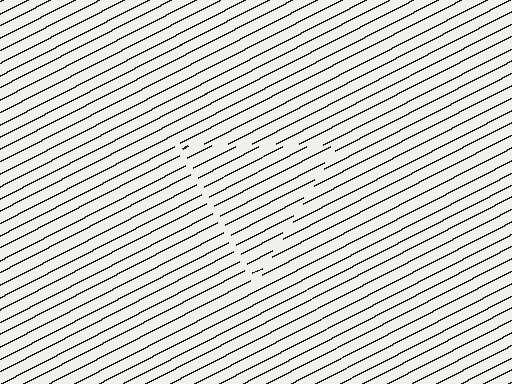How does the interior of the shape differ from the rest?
The interior of the shape contains the same grating, shifted by half a period — the contour is defined by the phase discontinuity where line-ends from the inner and outer gratings abut.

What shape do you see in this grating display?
An illusory triangle. The interior of the shape contains the same grating, shifted by half a period — the contour is defined by the phase discontinuity where line-ends from the inner and outer gratings abut.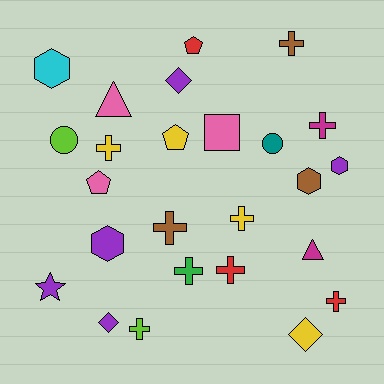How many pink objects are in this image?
There are 3 pink objects.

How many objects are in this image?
There are 25 objects.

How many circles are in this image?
There are 2 circles.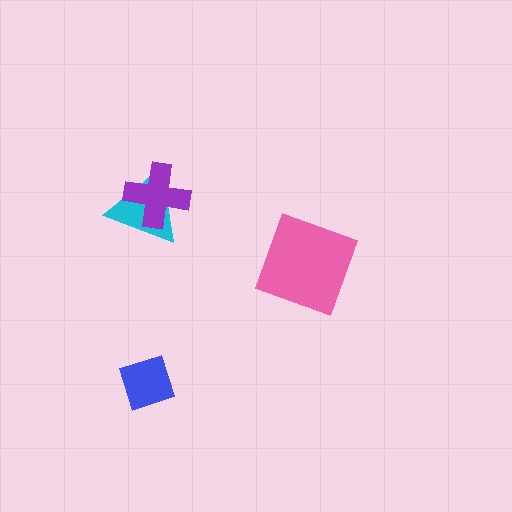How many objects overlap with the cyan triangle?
1 object overlaps with the cyan triangle.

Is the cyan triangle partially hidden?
Yes, it is partially covered by another shape.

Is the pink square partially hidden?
No, no other shape covers it.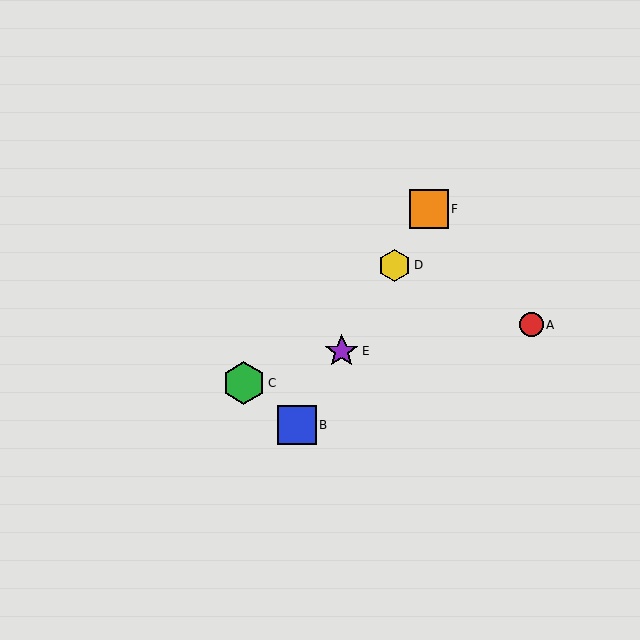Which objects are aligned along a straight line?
Objects B, D, E, F are aligned along a straight line.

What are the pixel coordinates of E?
Object E is at (342, 351).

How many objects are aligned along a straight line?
4 objects (B, D, E, F) are aligned along a straight line.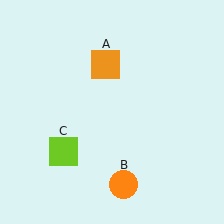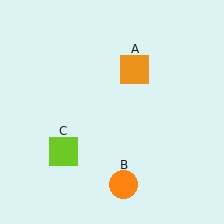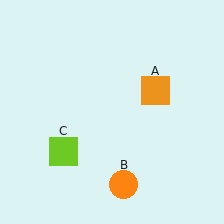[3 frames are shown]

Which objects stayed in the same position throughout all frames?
Orange circle (object B) and lime square (object C) remained stationary.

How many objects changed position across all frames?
1 object changed position: orange square (object A).